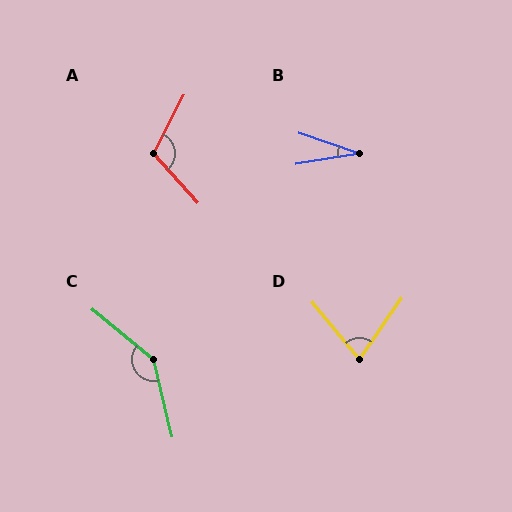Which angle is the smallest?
B, at approximately 28 degrees.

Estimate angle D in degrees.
Approximately 74 degrees.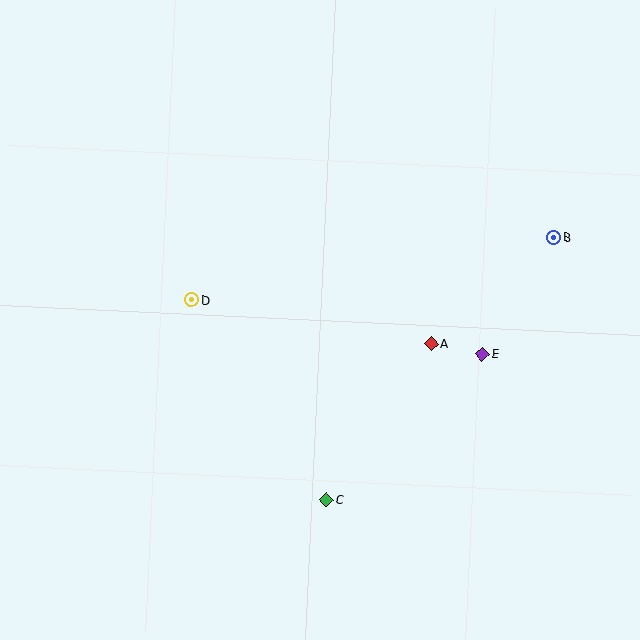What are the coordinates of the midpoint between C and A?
The midpoint between C and A is at (379, 422).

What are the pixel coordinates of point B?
Point B is at (554, 237).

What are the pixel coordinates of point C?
Point C is at (326, 500).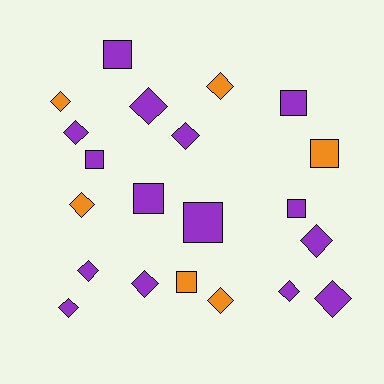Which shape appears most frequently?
Diamond, with 13 objects.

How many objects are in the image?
There are 21 objects.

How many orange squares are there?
There are 2 orange squares.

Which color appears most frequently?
Purple, with 15 objects.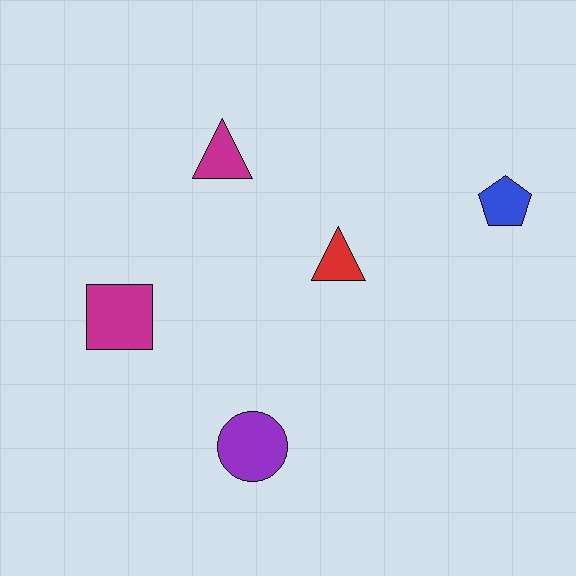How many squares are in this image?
There is 1 square.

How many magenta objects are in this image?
There are 2 magenta objects.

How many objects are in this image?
There are 5 objects.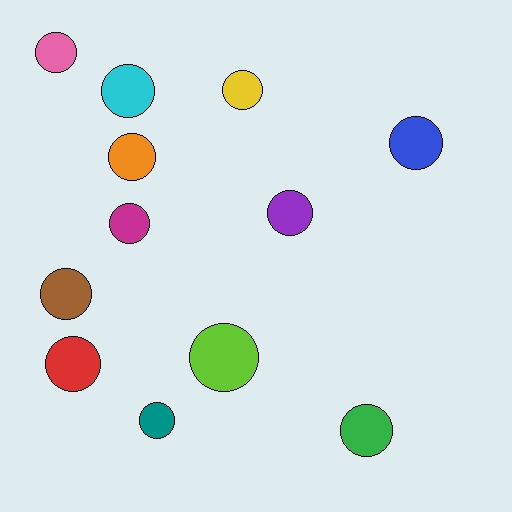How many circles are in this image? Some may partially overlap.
There are 12 circles.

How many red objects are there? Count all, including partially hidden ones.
There is 1 red object.